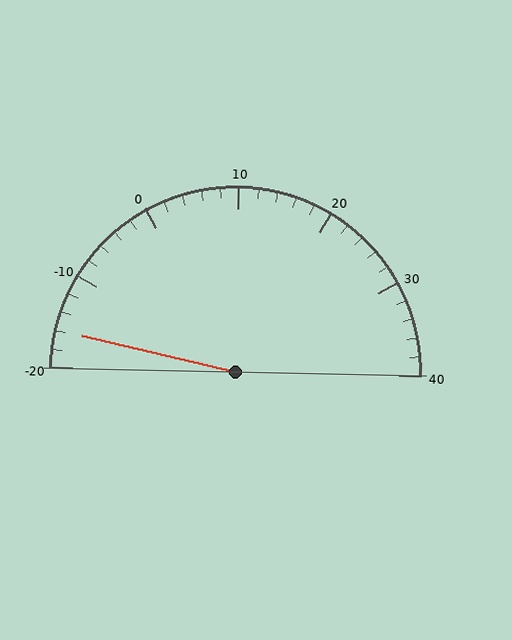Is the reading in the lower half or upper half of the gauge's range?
The reading is in the lower half of the range (-20 to 40).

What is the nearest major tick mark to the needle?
The nearest major tick mark is -20.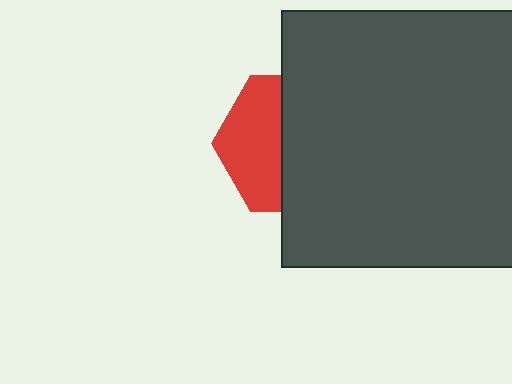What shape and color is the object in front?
The object in front is a dark gray square.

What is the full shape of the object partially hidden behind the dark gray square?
The partially hidden object is a red hexagon.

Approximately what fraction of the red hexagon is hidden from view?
Roughly 57% of the red hexagon is hidden behind the dark gray square.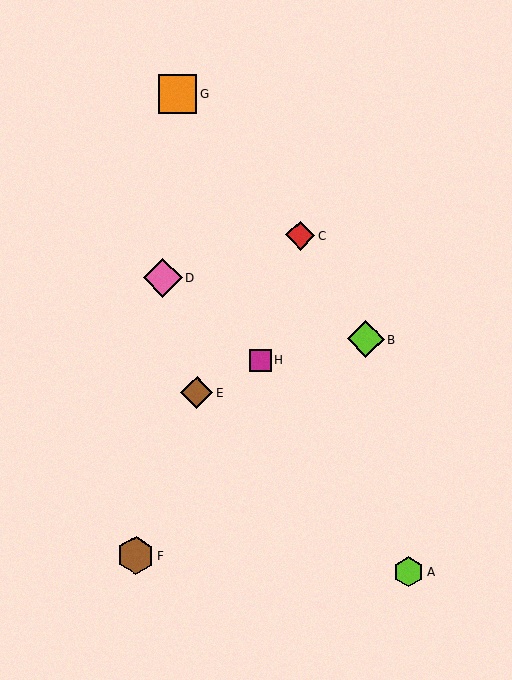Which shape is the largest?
The pink diamond (labeled D) is the largest.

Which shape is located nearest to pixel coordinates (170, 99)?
The orange square (labeled G) at (178, 94) is nearest to that location.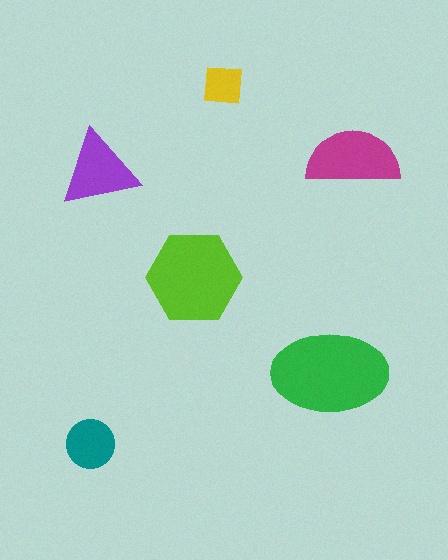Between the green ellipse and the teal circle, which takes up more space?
The green ellipse.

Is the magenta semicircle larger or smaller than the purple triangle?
Larger.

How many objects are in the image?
There are 6 objects in the image.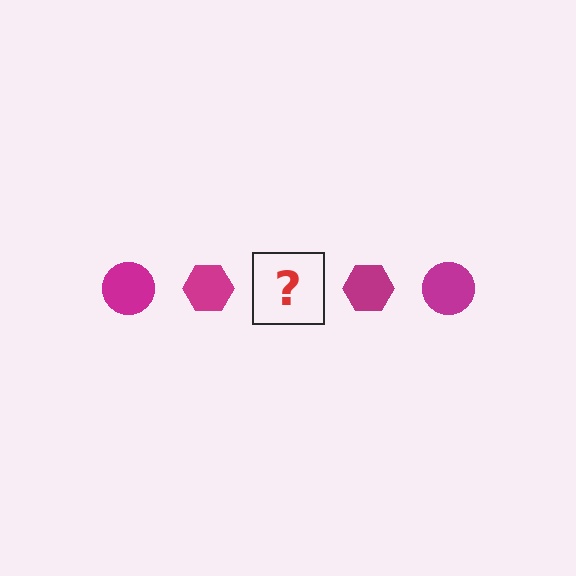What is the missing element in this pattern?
The missing element is a magenta circle.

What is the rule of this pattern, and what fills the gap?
The rule is that the pattern cycles through circle, hexagon shapes in magenta. The gap should be filled with a magenta circle.